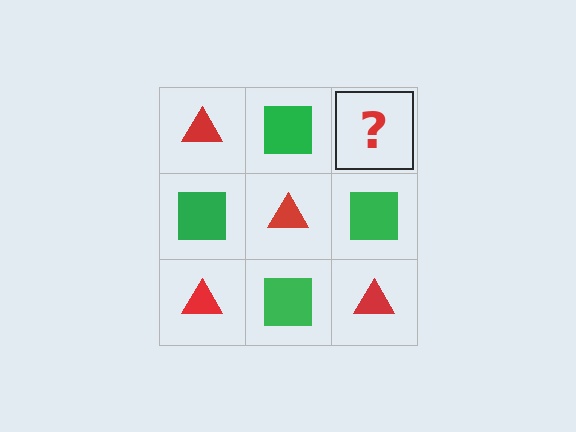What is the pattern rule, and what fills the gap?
The rule is that it alternates red triangle and green square in a checkerboard pattern. The gap should be filled with a red triangle.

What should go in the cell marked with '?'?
The missing cell should contain a red triangle.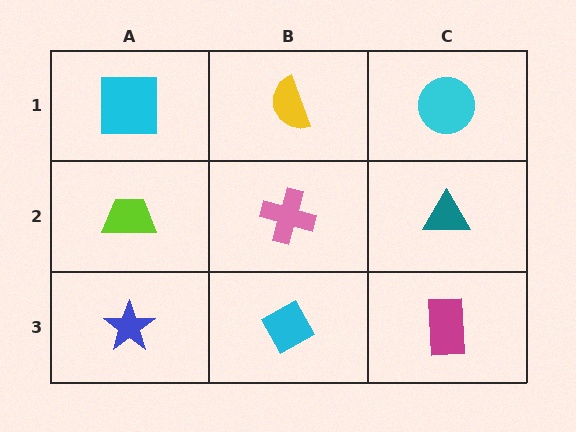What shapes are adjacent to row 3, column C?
A teal triangle (row 2, column C), a cyan diamond (row 3, column B).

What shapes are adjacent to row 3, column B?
A pink cross (row 2, column B), a blue star (row 3, column A), a magenta rectangle (row 3, column C).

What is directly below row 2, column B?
A cyan diamond.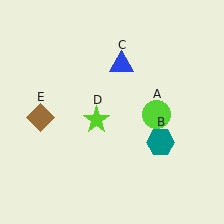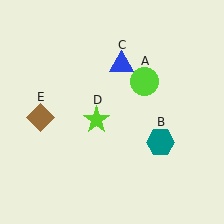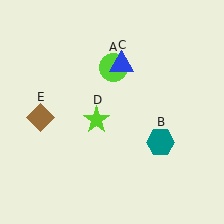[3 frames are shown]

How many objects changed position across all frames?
1 object changed position: lime circle (object A).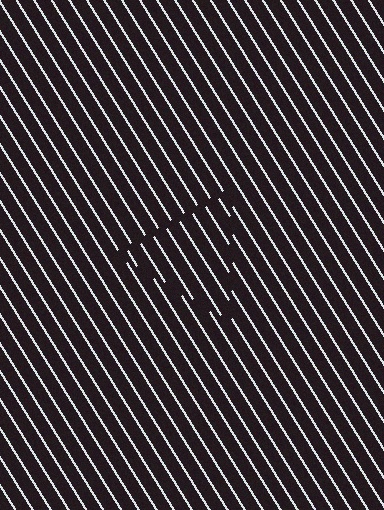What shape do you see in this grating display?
An illusory triangle. The interior of the shape contains the same grating, shifted by half a period — the contour is defined by the phase discontinuity where line-ends from the inner and outer gratings abut.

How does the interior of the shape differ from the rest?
The interior of the shape contains the same grating, shifted by half a period — the contour is defined by the phase discontinuity where line-ends from the inner and outer gratings abut.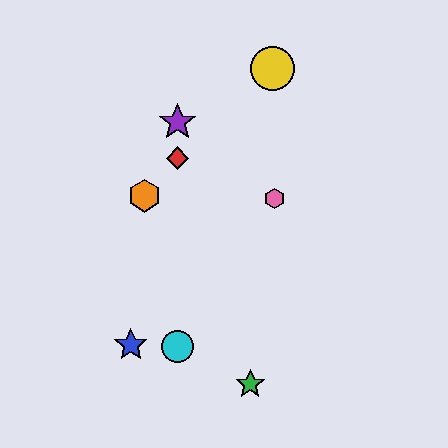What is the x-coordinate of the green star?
The green star is at x≈250.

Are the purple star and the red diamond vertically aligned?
Yes, both are at x≈177.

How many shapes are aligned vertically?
3 shapes (the red diamond, the purple star, the cyan circle) are aligned vertically.